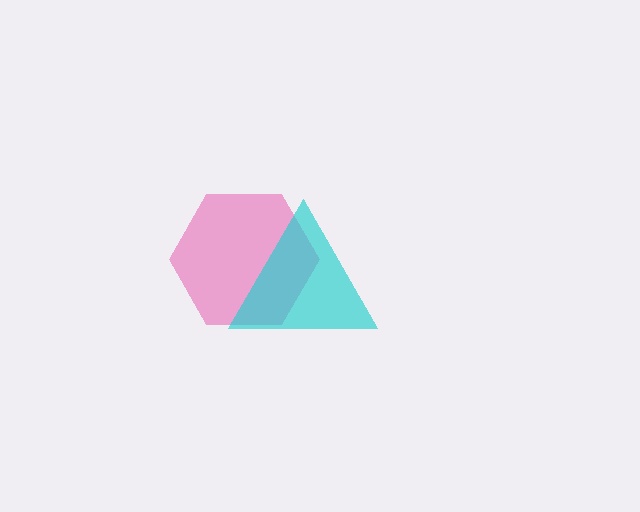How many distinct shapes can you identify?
There are 2 distinct shapes: a pink hexagon, a cyan triangle.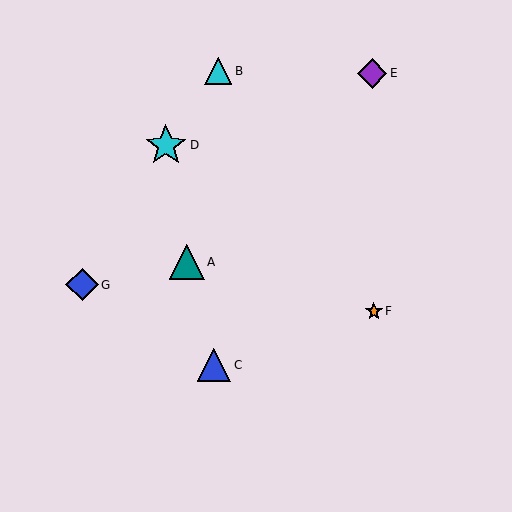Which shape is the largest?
The cyan star (labeled D) is the largest.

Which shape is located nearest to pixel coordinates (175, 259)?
The teal triangle (labeled A) at (187, 262) is nearest to that location.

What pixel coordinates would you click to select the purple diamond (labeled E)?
Click at (372, 73) to select the purple diamond E.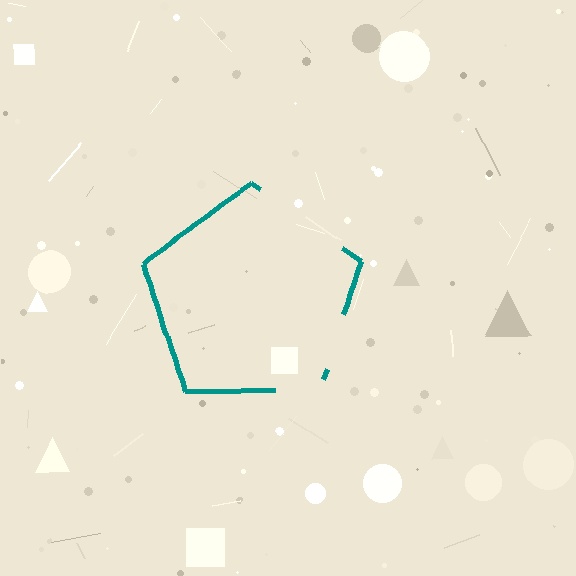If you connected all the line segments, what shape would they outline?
They would outline a pentagon.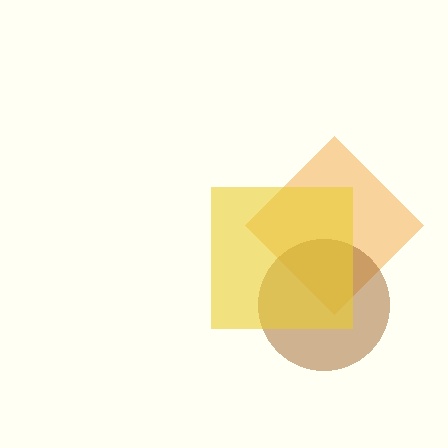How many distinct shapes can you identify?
There are 3 distinct shapes: an orange diamond, a brown circle, a yellow square.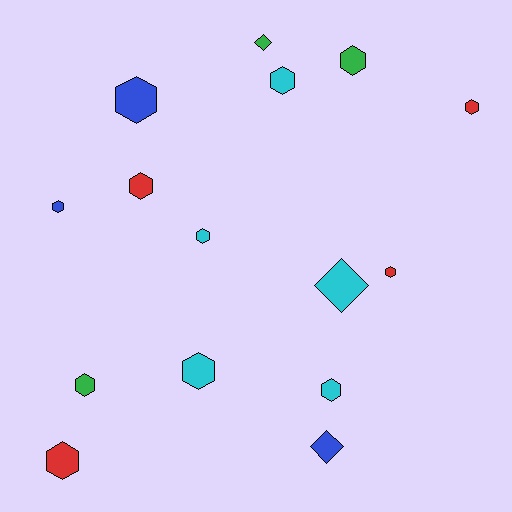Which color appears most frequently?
Cyan, with 5 objects.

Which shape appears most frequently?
Hexagon, with 12 objects.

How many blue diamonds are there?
There is 1 blue diamond.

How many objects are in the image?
There are 15 objects.